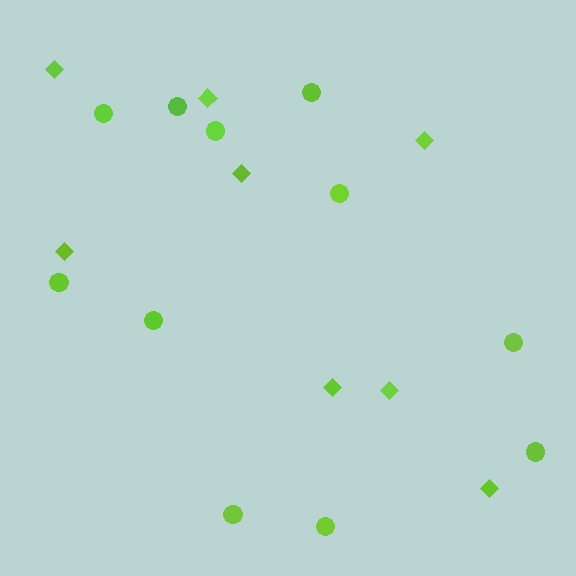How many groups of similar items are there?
There are 2 groups: one group of diamonds (8) and one group of circles (11).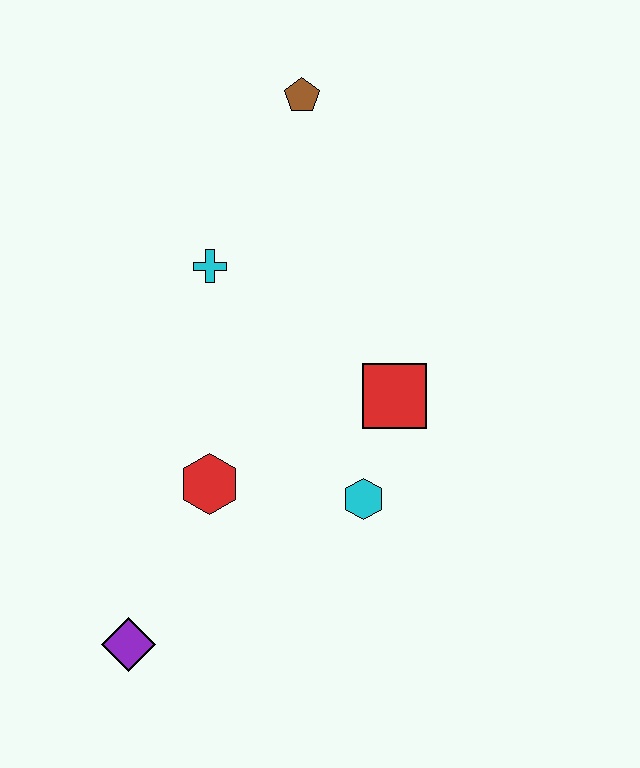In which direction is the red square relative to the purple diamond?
The red square is to the right of the purple diamond.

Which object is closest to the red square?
The cyan hexagon is closest to the red square.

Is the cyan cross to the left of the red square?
Yes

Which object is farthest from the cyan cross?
The purple diamond is farthest from the cyan cross.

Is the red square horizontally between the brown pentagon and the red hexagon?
No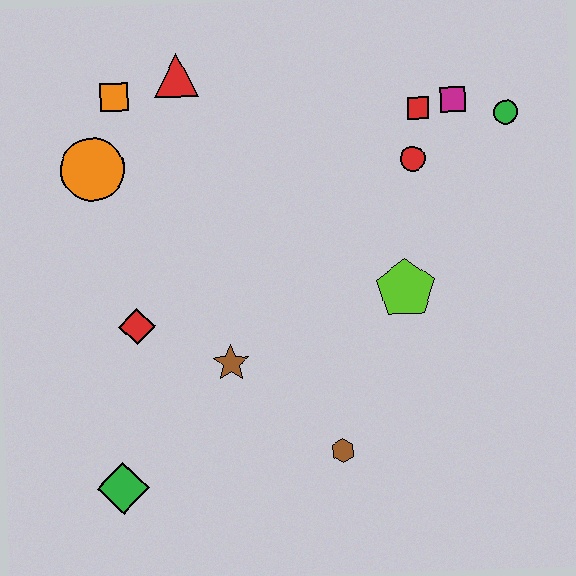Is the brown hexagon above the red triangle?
No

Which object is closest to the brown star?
The red diamond is closest to the brown star.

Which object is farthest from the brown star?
The green circle is farthest from the brown star.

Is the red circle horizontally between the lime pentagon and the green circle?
Yes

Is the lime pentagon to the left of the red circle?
Yes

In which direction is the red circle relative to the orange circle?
The red circle is to the right of the orange circle.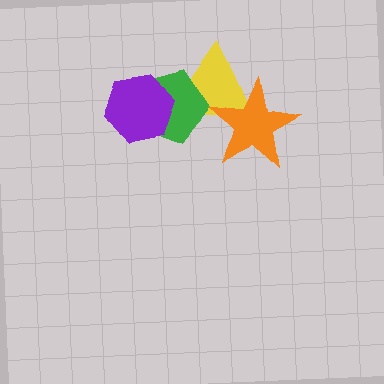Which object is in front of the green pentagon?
The purple hexagon is in front of the green pentagon.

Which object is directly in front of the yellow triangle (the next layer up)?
The green pentagon is directly in front of the yellow triangle.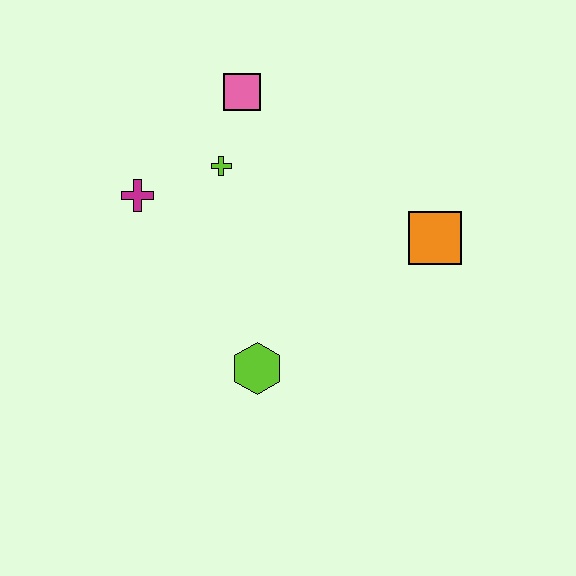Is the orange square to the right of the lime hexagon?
Yes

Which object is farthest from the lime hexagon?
The pink square is farthest from the lime hexagon.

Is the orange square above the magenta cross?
No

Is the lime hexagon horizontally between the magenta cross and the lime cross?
No